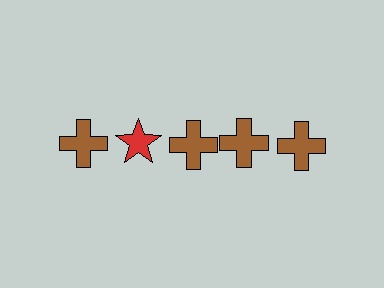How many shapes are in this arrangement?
There are 5 shapes arranged in a grid pattern.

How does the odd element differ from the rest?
It differs in both color (red instead of brown) and shape (star instead of cross).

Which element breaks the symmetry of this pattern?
The red star in the top row, second from left column breaks the symmetry. All other shapes are brown crosses.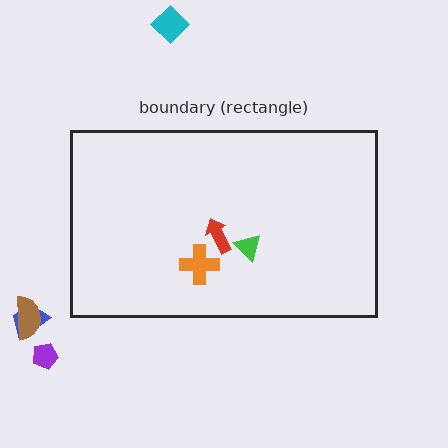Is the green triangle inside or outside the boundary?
Inside.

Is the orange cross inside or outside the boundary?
Inside.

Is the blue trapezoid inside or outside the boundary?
Outside.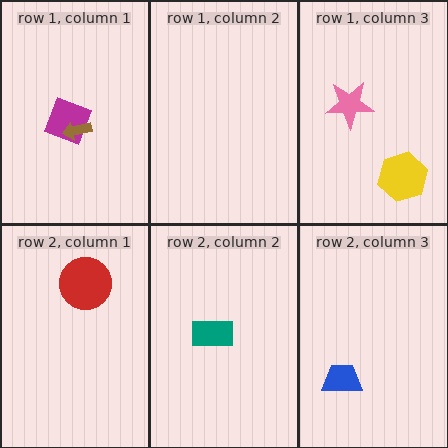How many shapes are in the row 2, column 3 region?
1.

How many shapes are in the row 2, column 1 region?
1.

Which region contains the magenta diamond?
The row 1, column 1 region.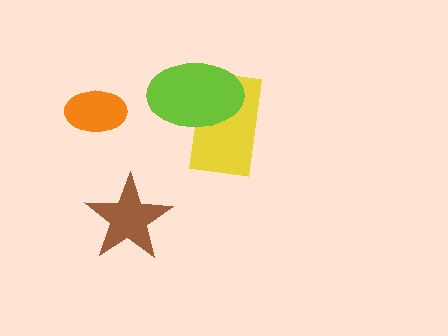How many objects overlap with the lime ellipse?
1 object overlaps with the lime ellipse.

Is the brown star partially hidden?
No, no other shape covers it.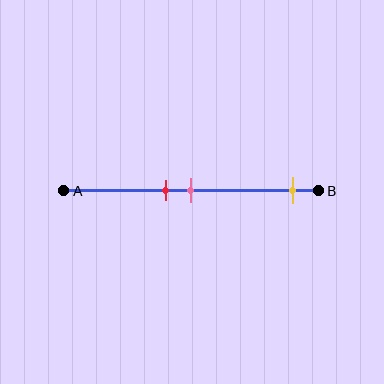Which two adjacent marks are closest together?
The red and pink marks are the closest adjacent pair.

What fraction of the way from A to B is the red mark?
The red mark is approximately 40% (0.4) of the way from A to B.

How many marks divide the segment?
There are 3 marks dividing the segment.